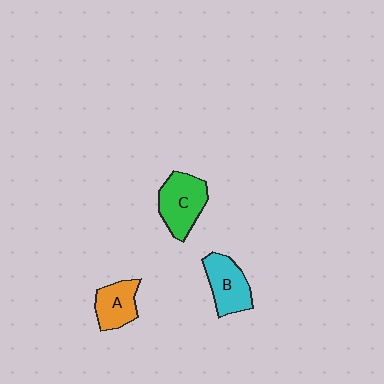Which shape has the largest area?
Shape C (green).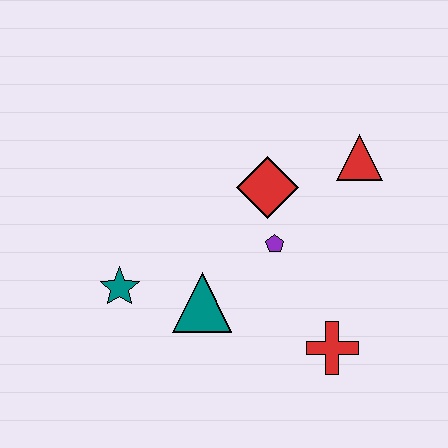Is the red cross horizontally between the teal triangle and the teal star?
No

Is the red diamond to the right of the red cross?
No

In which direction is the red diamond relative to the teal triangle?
The red diamond is above the teal triangle.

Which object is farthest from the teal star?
The red triangle is farthest from the teal star.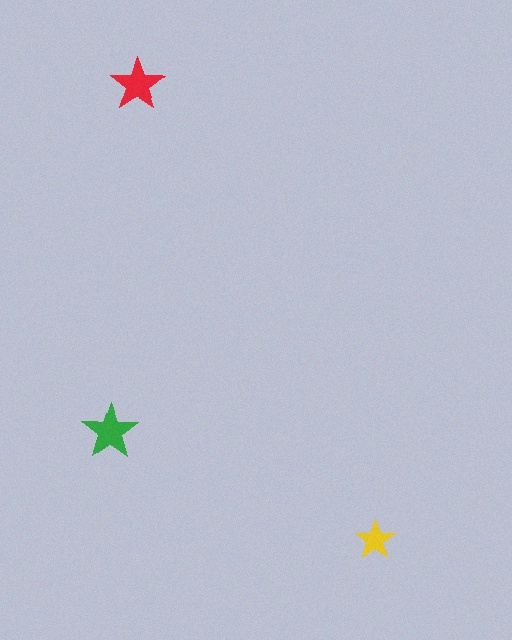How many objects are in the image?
There are 3 objects in the image.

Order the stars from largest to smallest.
the green one, the red one, the yellow one.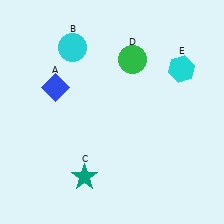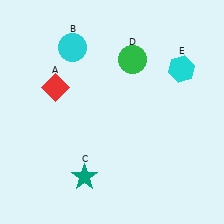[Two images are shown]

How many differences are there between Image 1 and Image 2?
There is 1 difference between the two images.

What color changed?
The diamond (A) changed from blue in Image 1 to red in Image 2.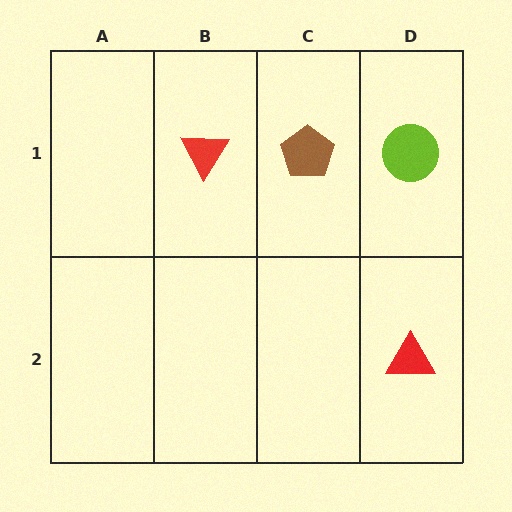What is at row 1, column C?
A brown pentagon.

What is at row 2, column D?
A red triangle.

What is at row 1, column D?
A lime circle.